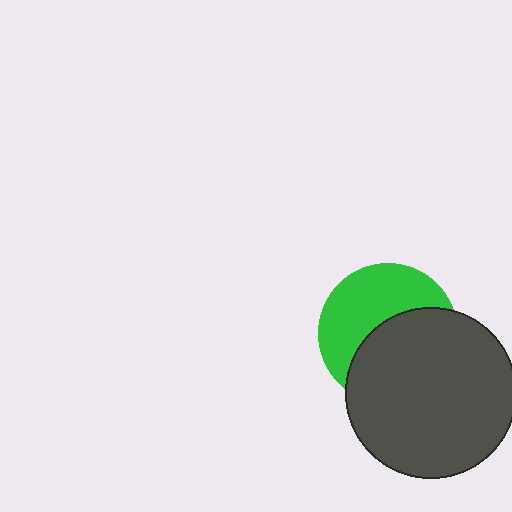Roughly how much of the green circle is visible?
About half of it is visible (roughly 48%).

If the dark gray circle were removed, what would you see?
You would see the complete green circle.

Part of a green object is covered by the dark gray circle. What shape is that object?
It is a circle.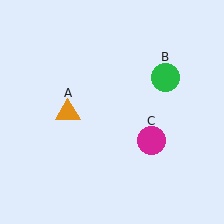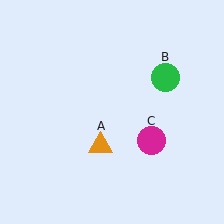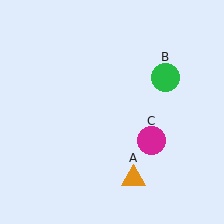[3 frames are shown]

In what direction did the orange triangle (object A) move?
The orange triangle (object A) moved down and to the right.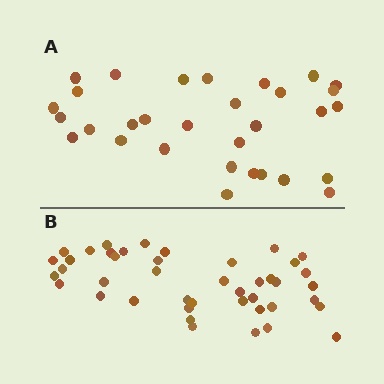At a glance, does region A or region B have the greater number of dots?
Region B (the bottom region) has more dots.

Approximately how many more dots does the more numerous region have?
Region B has roughly 12 or so more dots than region A.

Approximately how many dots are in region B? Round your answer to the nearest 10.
About 40 dots. (The exact count is 43, which rounds to 40.)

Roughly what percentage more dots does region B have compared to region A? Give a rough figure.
About 40% more.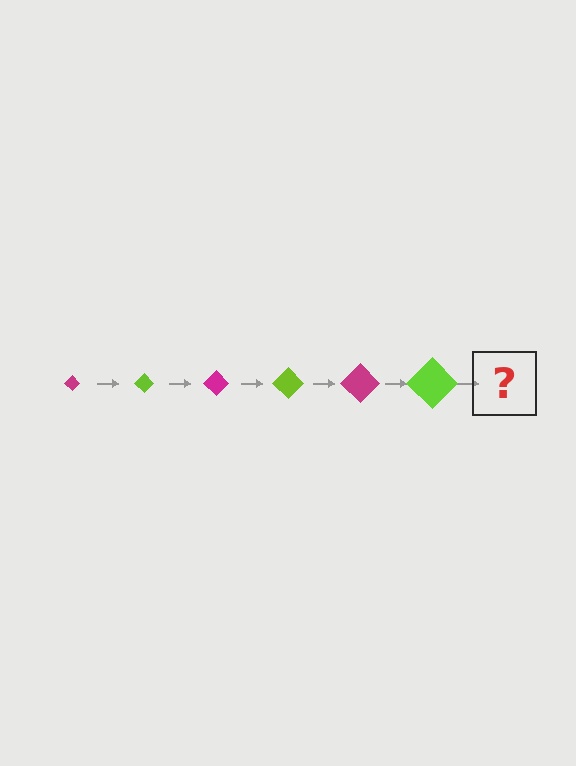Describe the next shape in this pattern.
It should be a magenta diamond, larger than the previous one.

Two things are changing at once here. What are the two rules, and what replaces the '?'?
The two rules are that the diamond grows larger each step and the color cycles through magenta and lime. The '?' should be a magenta diamond, larger than the previous one.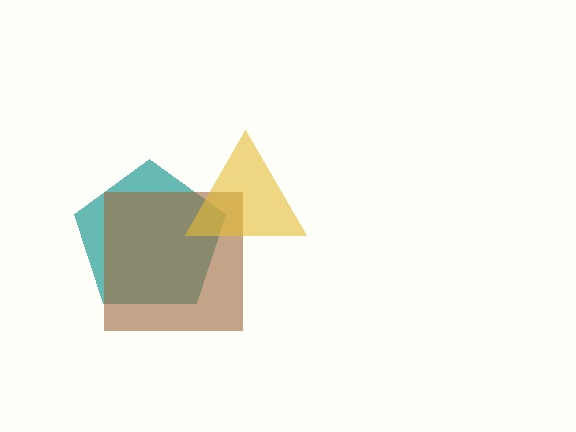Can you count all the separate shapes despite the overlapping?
Yes, there are 3 separate shapes.